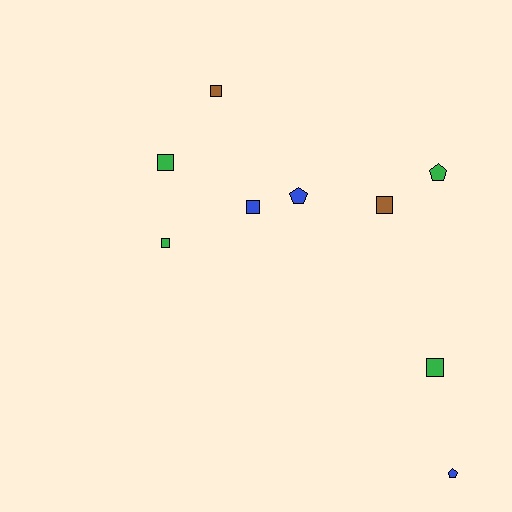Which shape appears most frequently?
Square, with 6 objects.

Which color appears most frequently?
Green, with 4 objects.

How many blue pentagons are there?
There are 2 blue pentagons.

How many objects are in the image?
There are 9 objects.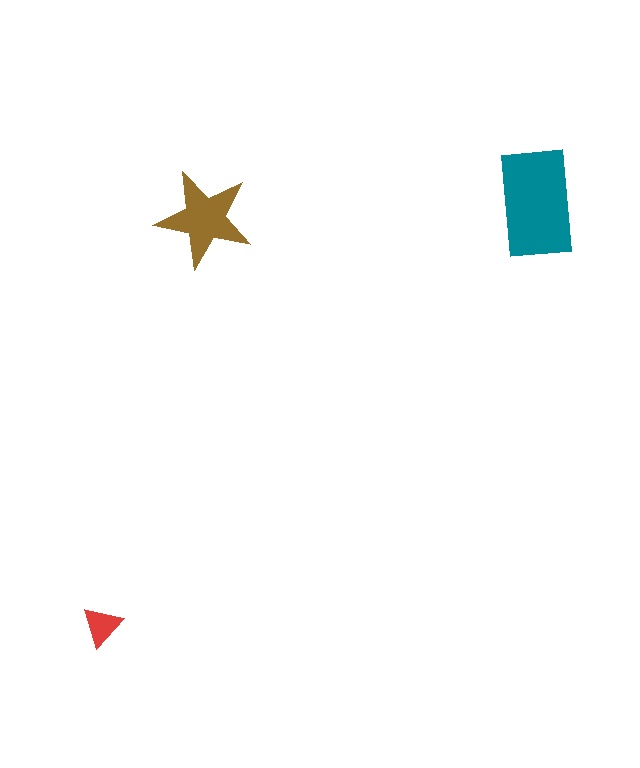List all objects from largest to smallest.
The teal rectangle, the brown star, the red triangle.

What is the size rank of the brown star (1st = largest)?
2nd.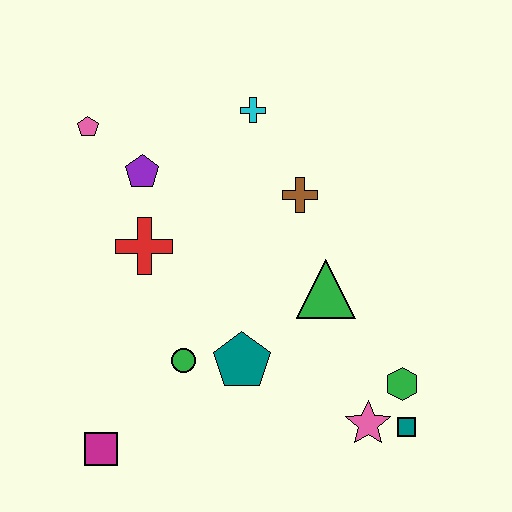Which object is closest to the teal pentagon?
The green circle is closest to the teal pentagon.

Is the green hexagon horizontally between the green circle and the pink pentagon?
No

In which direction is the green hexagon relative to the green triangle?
The green hexagon is below the green triangle.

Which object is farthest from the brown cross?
The magenta square is farthest from the brown cross.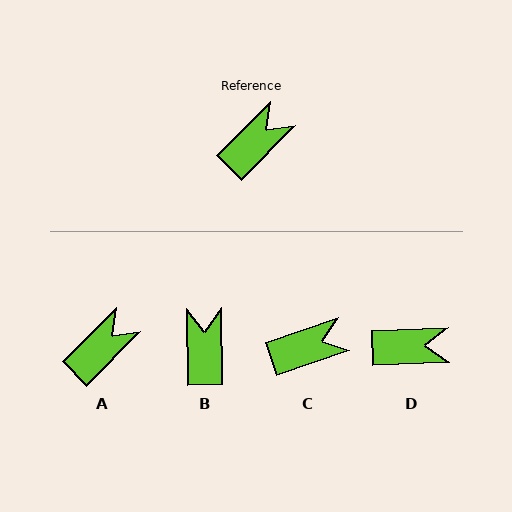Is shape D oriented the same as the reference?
No, it is off by about 43 degrees.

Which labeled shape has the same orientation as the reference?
A.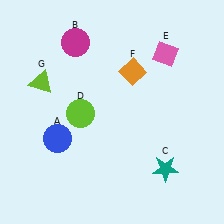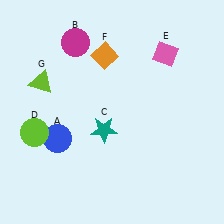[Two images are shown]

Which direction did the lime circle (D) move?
The lime circle (D) moved left.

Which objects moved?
The objects that moved are: the teal star (C), the lime circle (D), the orange diamond (F).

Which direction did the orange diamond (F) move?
The orange diamond (F) moved left.